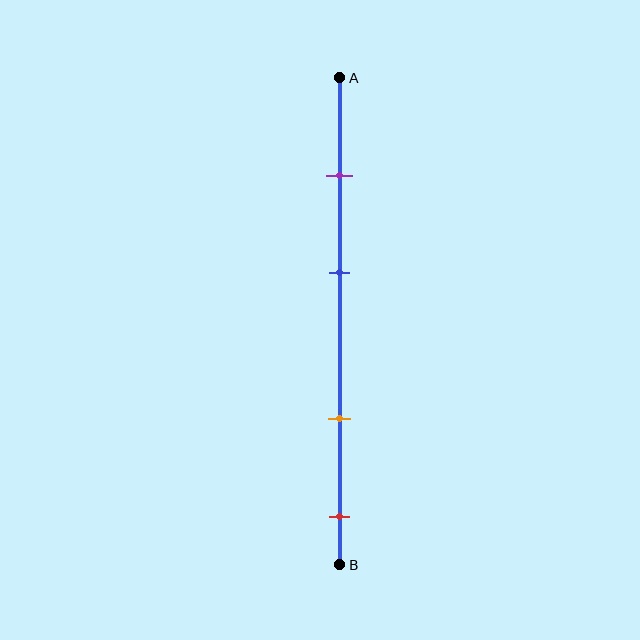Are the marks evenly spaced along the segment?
No, the marks are not evenly spaced.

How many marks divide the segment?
There are 4 marks dividing the segment.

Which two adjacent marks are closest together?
The purple and blue marks are the closest adjacent pair.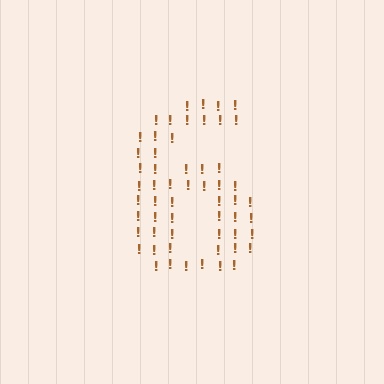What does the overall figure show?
The overall figure shows the digit 6.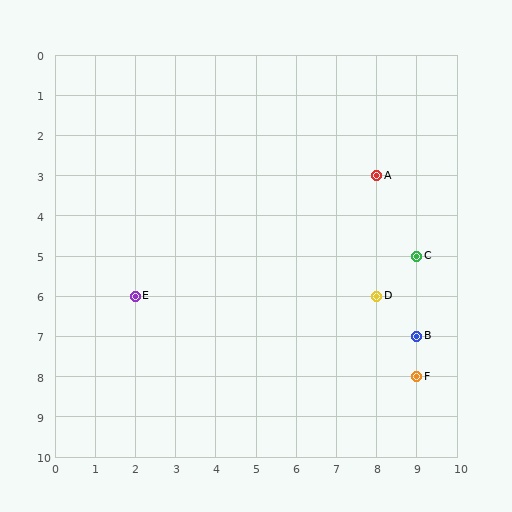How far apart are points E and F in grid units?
Points E and F are 7 columns and 2 rows apart (about 7.3 grid units diagonally).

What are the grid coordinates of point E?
Point E is at grid coordinates (2, 6).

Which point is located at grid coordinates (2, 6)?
Point E is at (2, 6).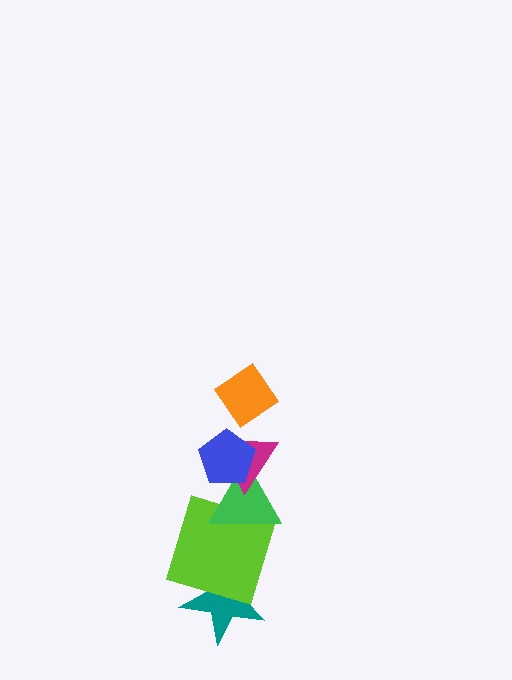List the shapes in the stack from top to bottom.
From top to bottom: the orange diamond, the blue pentagon, the magenta triangle, the green triangle, the lime square, the teal star.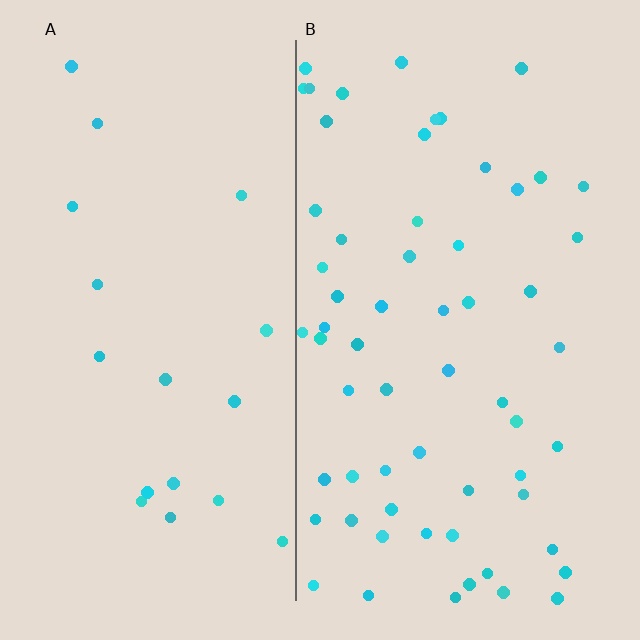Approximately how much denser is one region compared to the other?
Approximately 3.3× — region B over region A.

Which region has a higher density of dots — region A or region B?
B (the right).